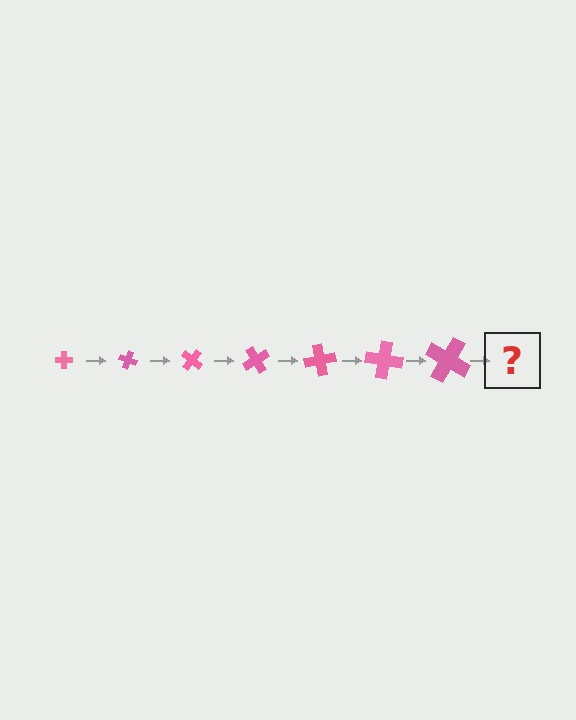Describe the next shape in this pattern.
It should be a cross, larger than the previous one and rotated 140 degrees from the start.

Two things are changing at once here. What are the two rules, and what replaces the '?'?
The two rules are that the cross grows larger each step and it rotates 20 degrees each step. The '?' should be a cross, larger than the previous one and rotated 140 degrees from the start.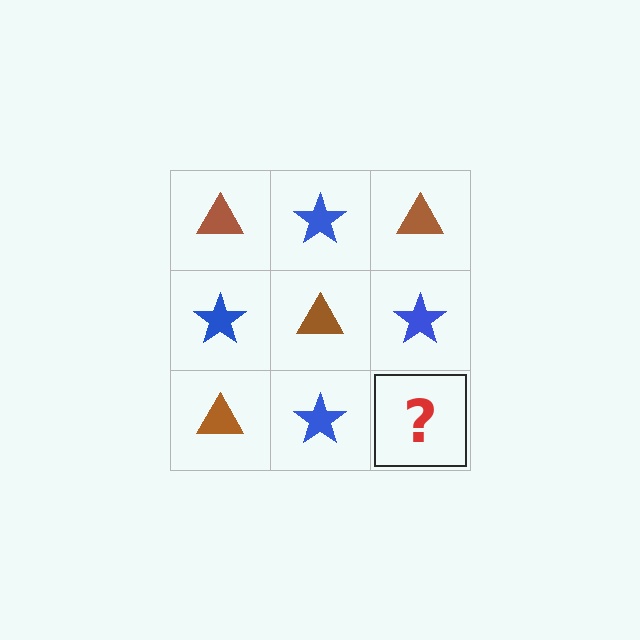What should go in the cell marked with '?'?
The missing cell should contain a brown triangle.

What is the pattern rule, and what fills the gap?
The rule is that it alternates brown triangle and blue star in a checkerboard pattern. The gap should be filled with a brown triangle.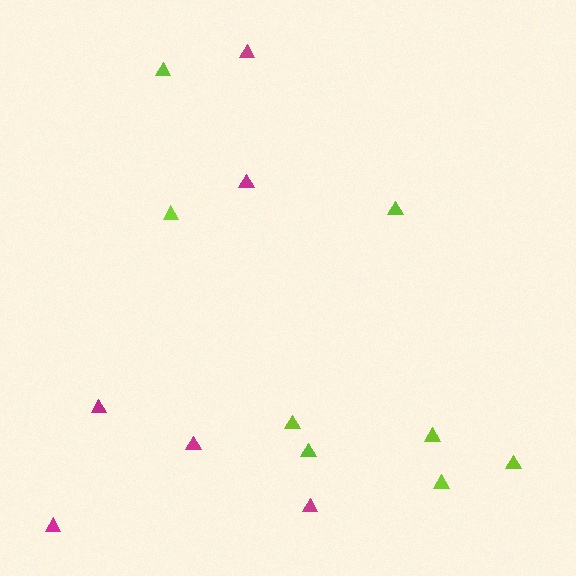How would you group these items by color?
There are 2 groups: one group of magenta triangles (6) and one group of lime triangles (8).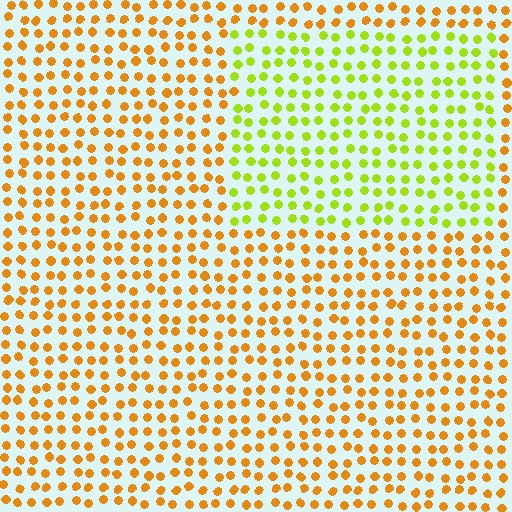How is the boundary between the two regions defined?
The boundary is defined purely by a slight shift in hue (about 47 degrees). Spacing, size, and orientation are identical on both sides.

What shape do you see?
I see a rectangle.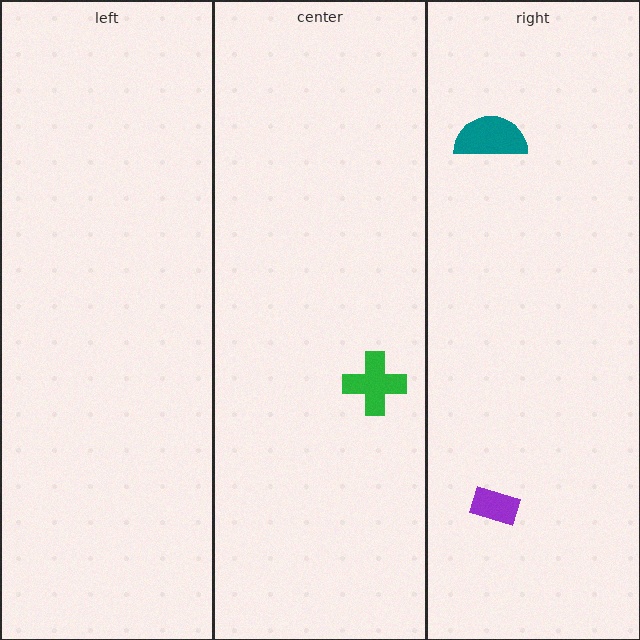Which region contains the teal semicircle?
The right region.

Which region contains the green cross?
The center region.